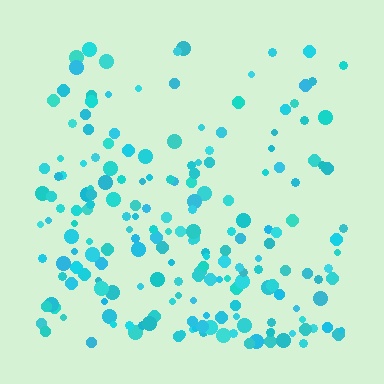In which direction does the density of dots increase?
From top to bottom, with the bottom side densest.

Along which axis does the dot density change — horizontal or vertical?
Vertical.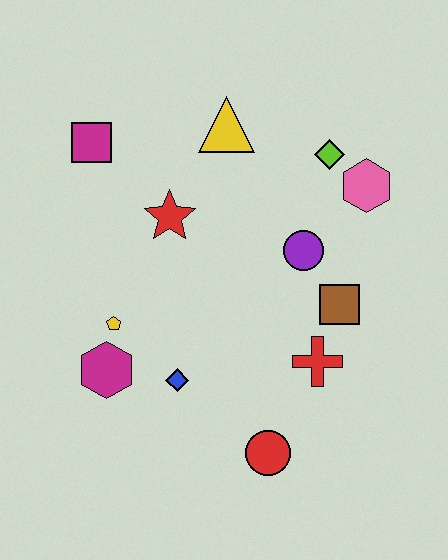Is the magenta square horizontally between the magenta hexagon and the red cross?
No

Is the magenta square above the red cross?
Yes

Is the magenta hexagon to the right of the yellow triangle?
No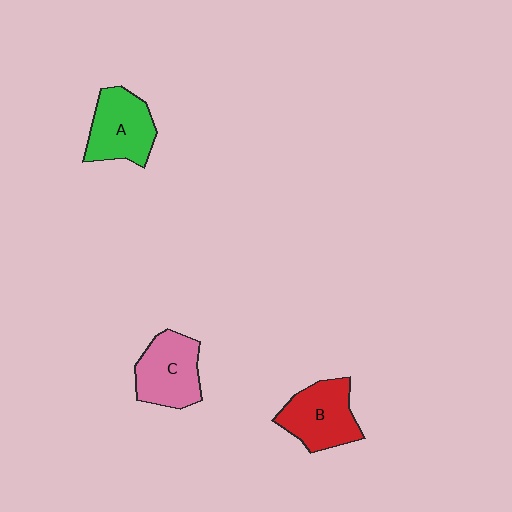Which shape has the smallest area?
Shape A (green).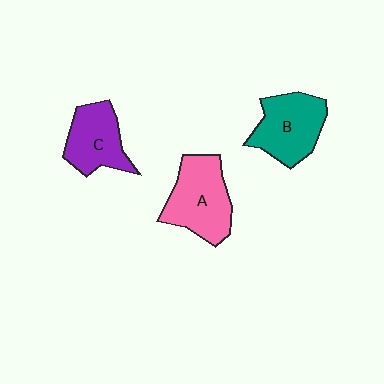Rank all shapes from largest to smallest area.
From largest to smallest: A (pink), B (teal), C (purple).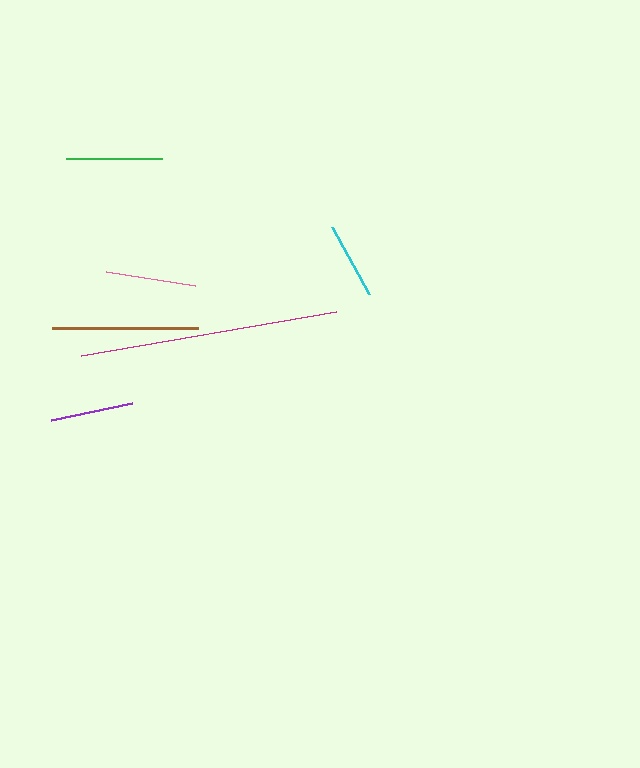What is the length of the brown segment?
The brown segment is approximately 145 pixels long.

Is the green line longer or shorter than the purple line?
The green line is longer than the purple line.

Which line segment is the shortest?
The cyan line is the shortest at approximately 76 pixels.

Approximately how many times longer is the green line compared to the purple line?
The green line is approximately 1.2 times the length of the purple line.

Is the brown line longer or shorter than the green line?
The brown line is longer than the green line.